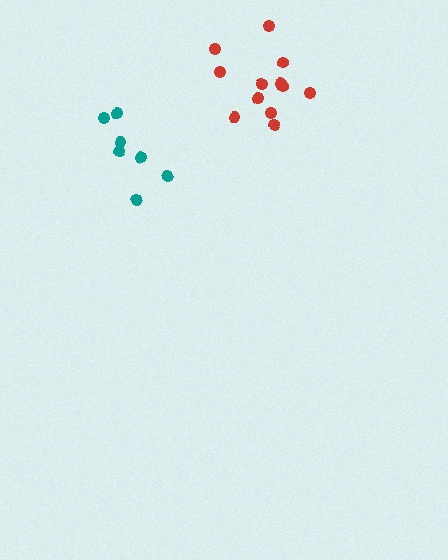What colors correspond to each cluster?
The clusters are colored: teal, red.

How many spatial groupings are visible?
There are 2 spatial groupings.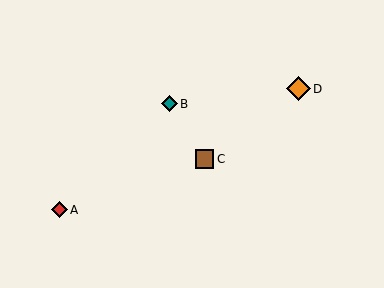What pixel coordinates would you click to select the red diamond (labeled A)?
Click at (59, 210) to select the red diamond A.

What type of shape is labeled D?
Shape D is an orange diamond.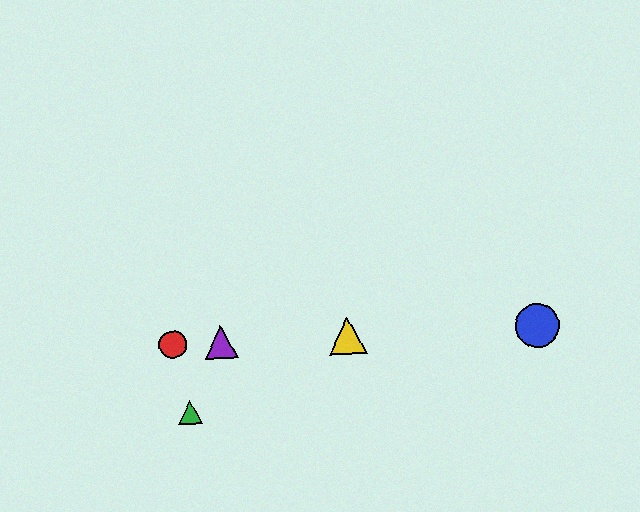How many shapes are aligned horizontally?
4 shapes (the red circle, the blue circle, the yellow triangle, the purple triangle) are aligned horizontally.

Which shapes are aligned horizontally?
The red circle, the blue circle, the yellow triangle, the purple triangle are aligned horizontally.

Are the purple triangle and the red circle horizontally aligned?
Yes, both are at y≈342.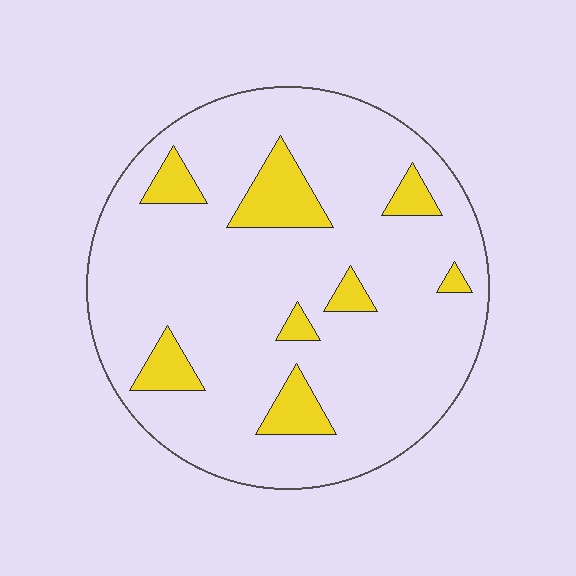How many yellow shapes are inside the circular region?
8.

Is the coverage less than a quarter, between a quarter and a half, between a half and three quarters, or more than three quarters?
Less than a quarter.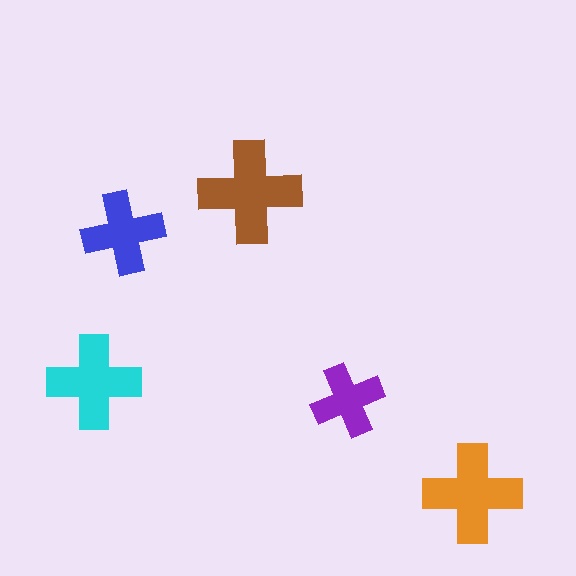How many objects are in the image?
There are 5 objects in the image.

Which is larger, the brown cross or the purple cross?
The brown one.